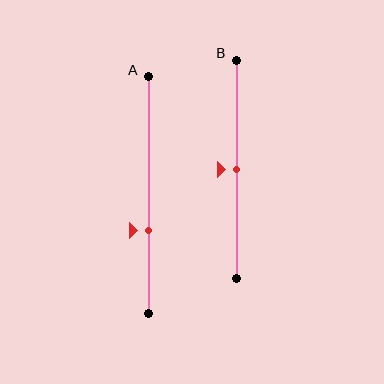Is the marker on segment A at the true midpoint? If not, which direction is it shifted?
No, the marker on segment A is shifted downward by about 15% of the segment length.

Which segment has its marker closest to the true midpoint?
Segment B has its marker closest to the true midpoint.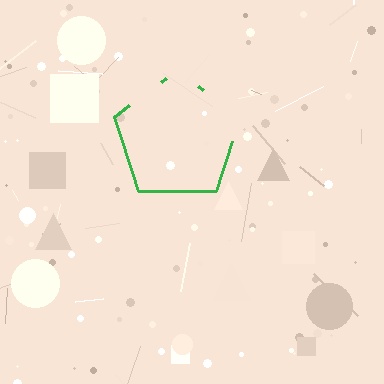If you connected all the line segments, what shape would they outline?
They would outline a pentagon.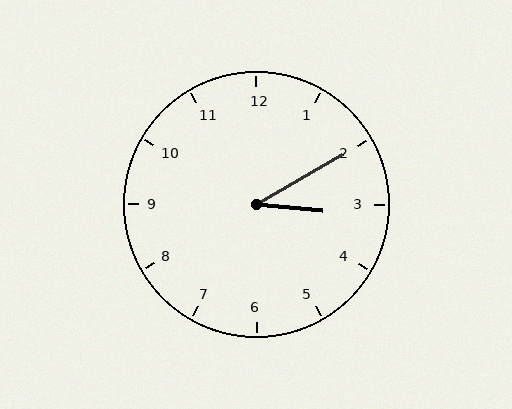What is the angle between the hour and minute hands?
Approximately 35 degrees.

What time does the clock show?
3:10.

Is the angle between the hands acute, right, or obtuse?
It is acute.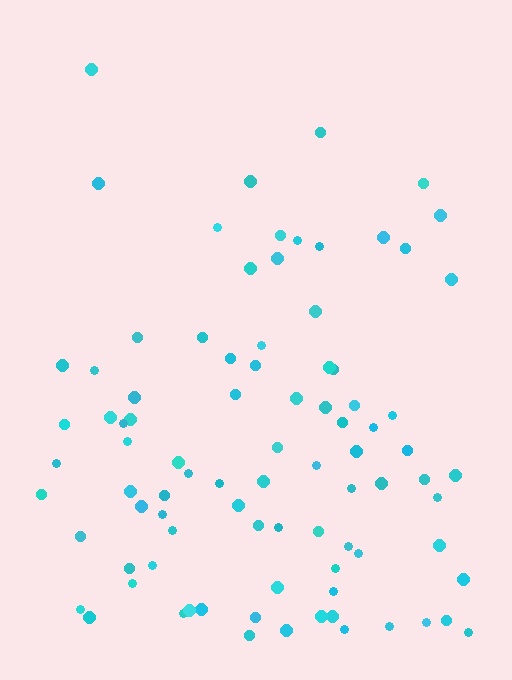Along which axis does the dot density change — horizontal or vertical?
Vertical.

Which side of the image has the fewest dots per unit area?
The top.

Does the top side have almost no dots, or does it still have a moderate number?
Still a moderate number, just noticeably fewer than the bottom.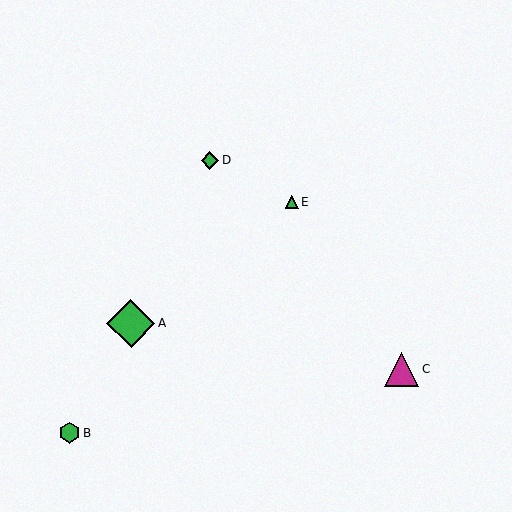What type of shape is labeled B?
Shape B is a green hexagon.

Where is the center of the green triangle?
The center of the green triangle is at (292, 202).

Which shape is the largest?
The green diamond (labeled A) is the largest.